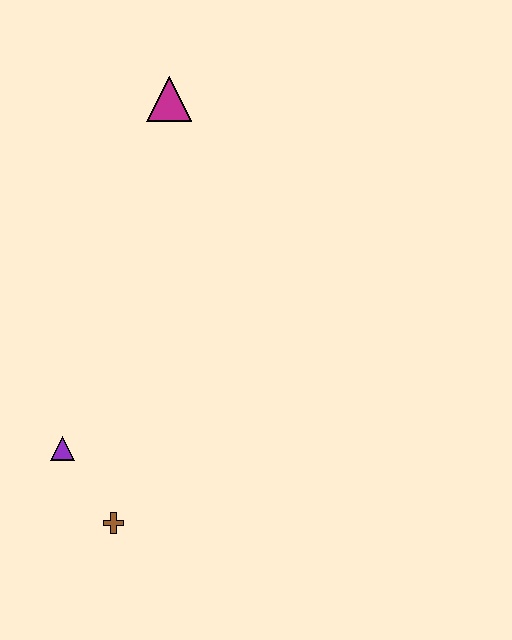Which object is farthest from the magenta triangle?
The brown cross is farthest from the magenta triangle.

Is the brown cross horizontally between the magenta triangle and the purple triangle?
Yes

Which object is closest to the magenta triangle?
The purple triangle is closest to the magenta triangle.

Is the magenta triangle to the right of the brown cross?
Yes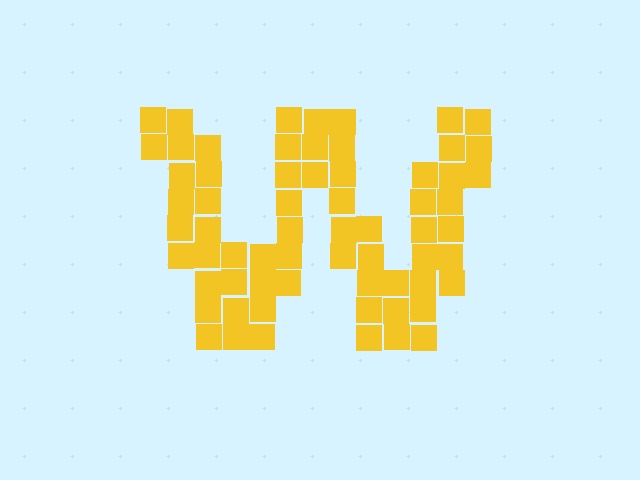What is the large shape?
The large shape is the letter W.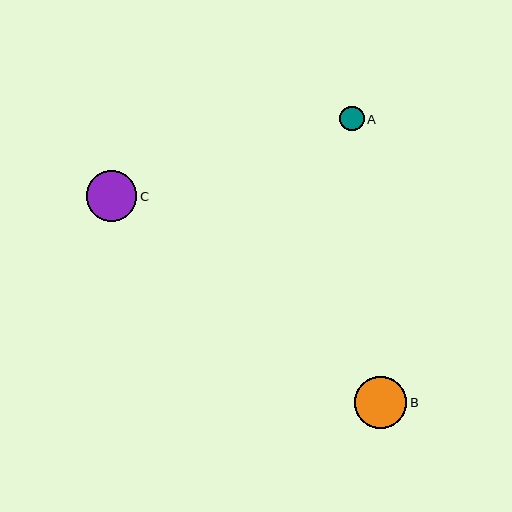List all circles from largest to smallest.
From largest to smallest: B, C, A.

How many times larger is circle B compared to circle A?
Circle B is approximately 2.2 times the size of circle A.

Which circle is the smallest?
Circle A is the smallest with a size of approximately 24 pixels.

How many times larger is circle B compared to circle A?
Circle B is approximately 2.2 times the size of circle A.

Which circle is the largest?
Circle B is the largest with a size of approximately 53 pixels.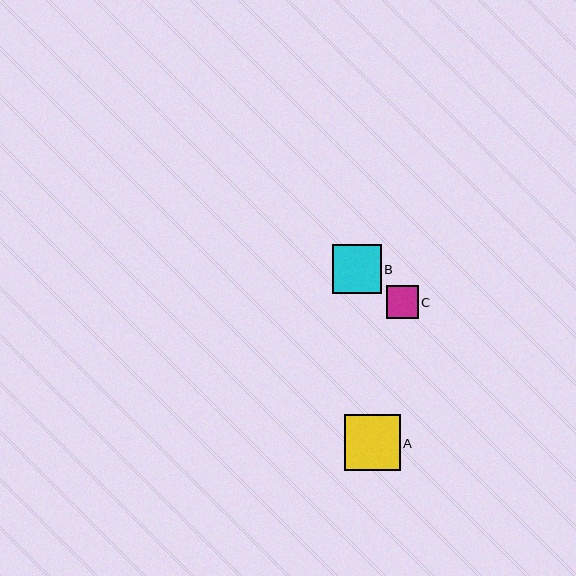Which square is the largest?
Square A is the largest with a size of approximately 56 pixels.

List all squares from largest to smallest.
From largest to smallest: A, B, C.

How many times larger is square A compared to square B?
Square A is approximately 1.2 times the size of square B.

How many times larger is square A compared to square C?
Square A is approximately 1.7 times the size of square C.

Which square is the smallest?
Square C is the smallest with a size of approximately 32 pixels.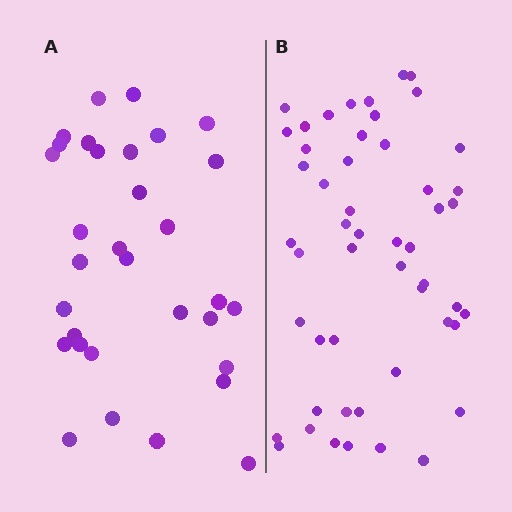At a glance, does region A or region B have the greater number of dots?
Region B (the right region) has more dots.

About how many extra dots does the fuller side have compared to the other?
Region B has approximately 20 more dots than region A.